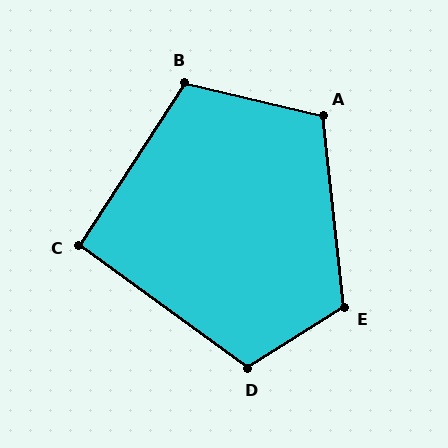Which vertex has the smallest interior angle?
C, at approximately 93 degrees.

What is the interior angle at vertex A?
Approximately 110 degrees (obtuse).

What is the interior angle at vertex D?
Approximately 112 degrees (obtuse).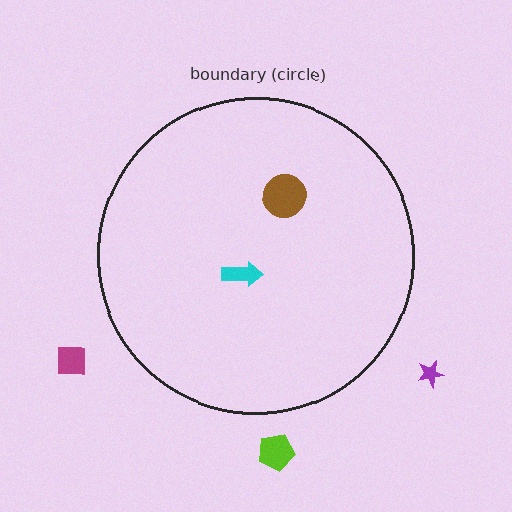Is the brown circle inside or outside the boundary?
Inside.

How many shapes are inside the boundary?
2 inside, 3 outside.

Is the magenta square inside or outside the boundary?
Outside.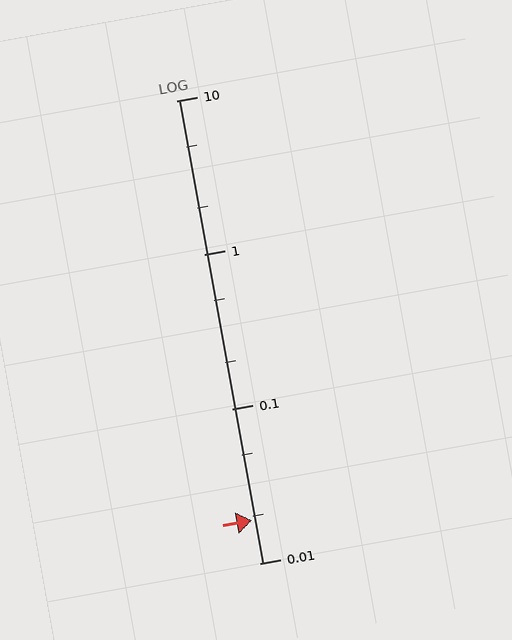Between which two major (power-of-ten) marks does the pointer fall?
The pointer is between 0.01 and 0.1.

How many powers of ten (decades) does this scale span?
The scale spans 3 decades, from 0.01 to 10.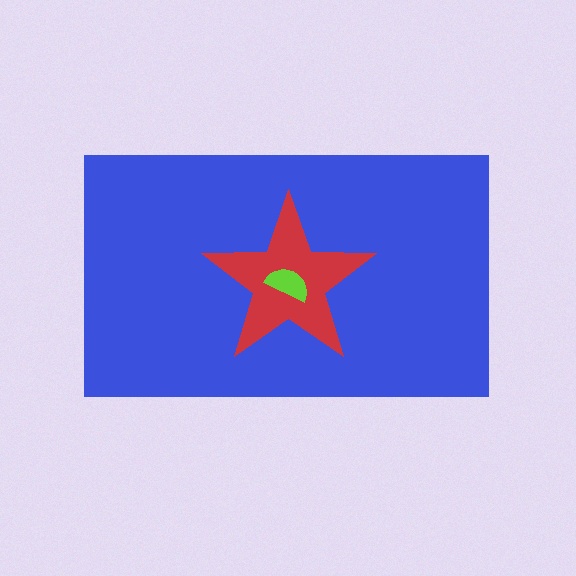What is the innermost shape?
The lime semicircle.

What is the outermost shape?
The blue rectangle.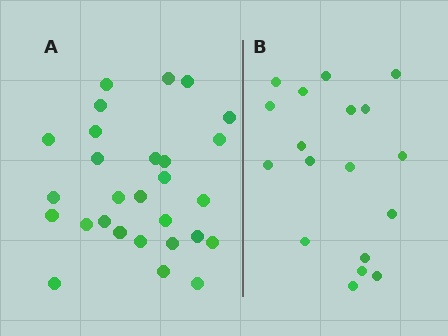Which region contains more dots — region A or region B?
Region A (the left region) has more dots.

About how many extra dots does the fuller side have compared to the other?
Region A has roughly 10 or so more dots than region B.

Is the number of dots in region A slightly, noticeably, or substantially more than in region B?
Region A has substantially more. The ratio is roughly 1.6 to 1.